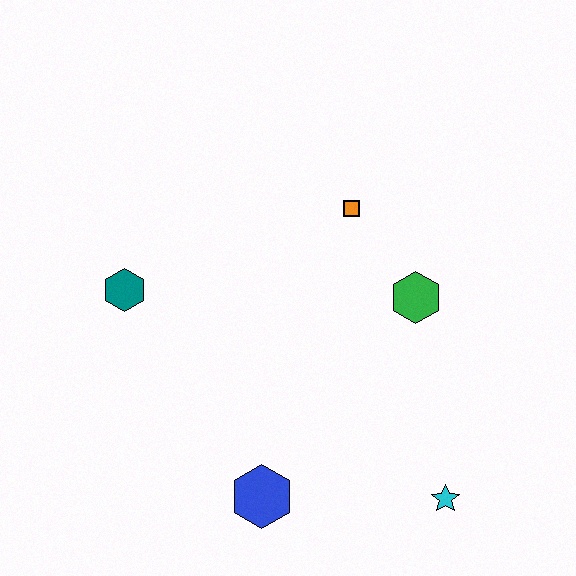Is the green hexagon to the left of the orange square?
No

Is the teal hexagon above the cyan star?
Yes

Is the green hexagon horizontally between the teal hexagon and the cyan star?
Yes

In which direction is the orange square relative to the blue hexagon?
The orange square is above the blue hexagon.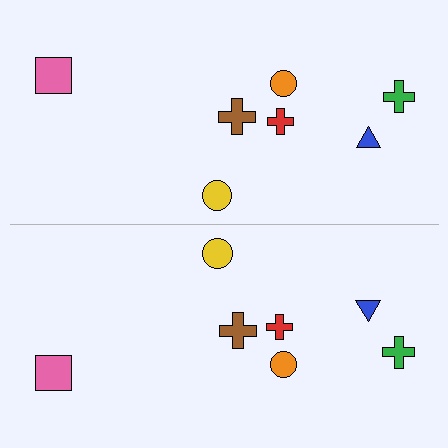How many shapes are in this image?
There are 14 shapes in this image.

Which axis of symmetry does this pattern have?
The pattern has a horizontal axis of symmetry running through the center of the image.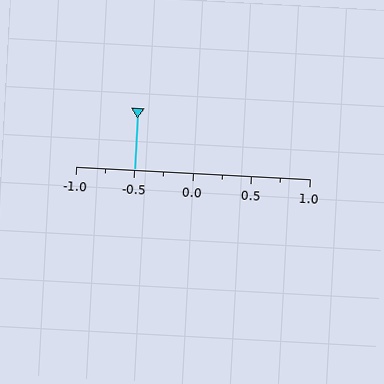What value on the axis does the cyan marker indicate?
The marker indicates approximately -0.5.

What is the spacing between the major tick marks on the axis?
The major ticks are spaced 0.5 apart.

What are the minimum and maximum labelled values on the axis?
The axis runs from -1.0 to 1.0.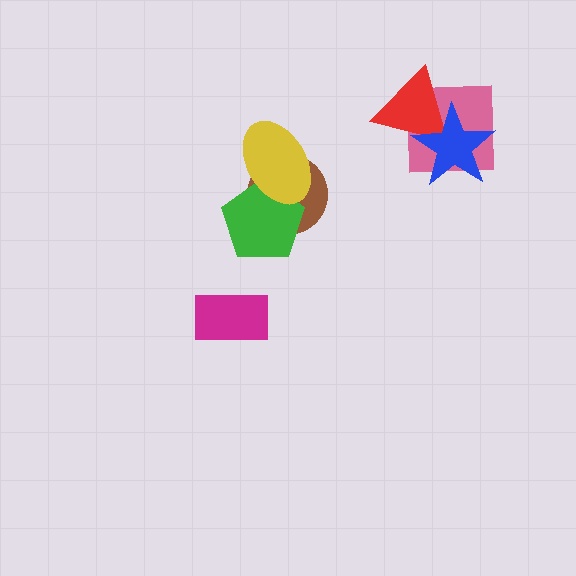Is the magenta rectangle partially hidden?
No, no other shape covers it.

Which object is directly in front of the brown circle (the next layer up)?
The green pentagon is directly in front of the brown circle.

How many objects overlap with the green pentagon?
2 objects overlap with the green pentagon.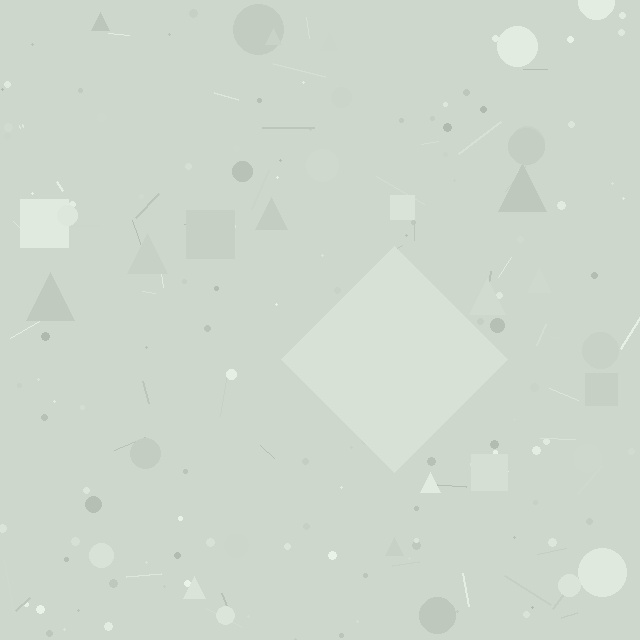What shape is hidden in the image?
A diamond is hidden in the image.